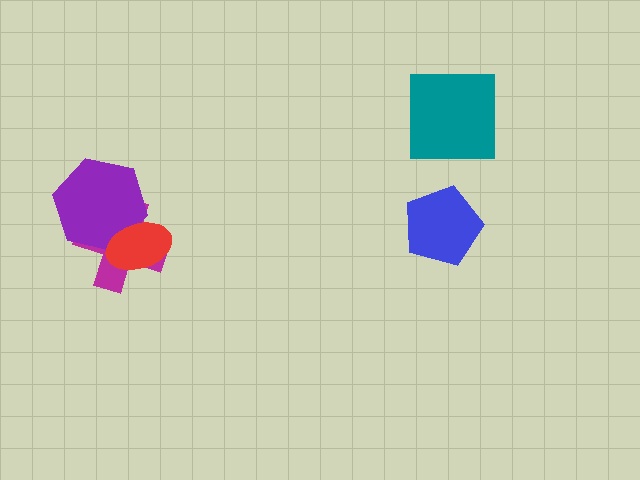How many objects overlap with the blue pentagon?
0 objects overlap with the blue pentagon.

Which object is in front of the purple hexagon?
The red ellipse is in front of the purple hexagon.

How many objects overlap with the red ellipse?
2 objects overlap with the red ellipse.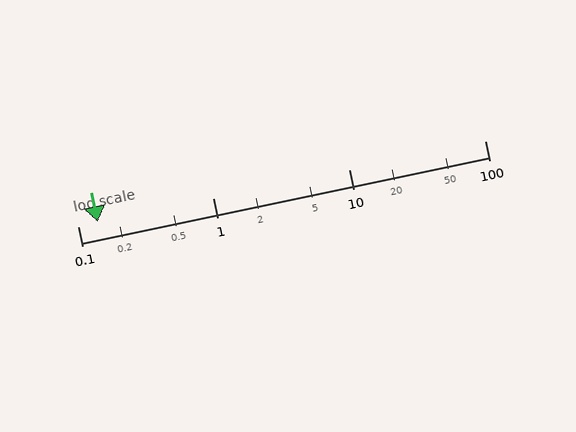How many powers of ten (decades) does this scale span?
The scale spans 3 decades, from 0.1 to 100.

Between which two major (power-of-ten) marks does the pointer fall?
The pointer is between 0.1 and 1.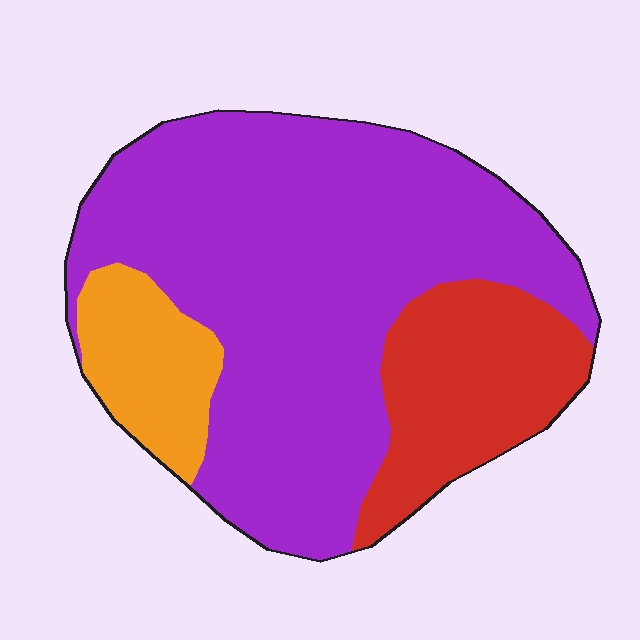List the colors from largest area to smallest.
From largest to smallest: purple, red, orange.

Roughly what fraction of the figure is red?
Red takes up about one fifth (1/5) of the figure.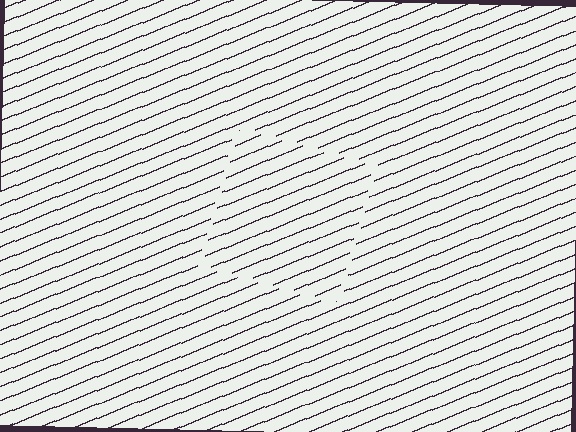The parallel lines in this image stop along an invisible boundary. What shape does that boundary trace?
An illusory square. The interior of the shape contains the same grating, shifted by half a period — the contour is defined by the phase discontinuity where line-ends from the inner and outer gratings abut.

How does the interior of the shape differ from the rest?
The interior of the shape contains the same grating, shifted by half a period — the contour is defined by the phase discontinuity where line-ends from the inner and outer gratings abut.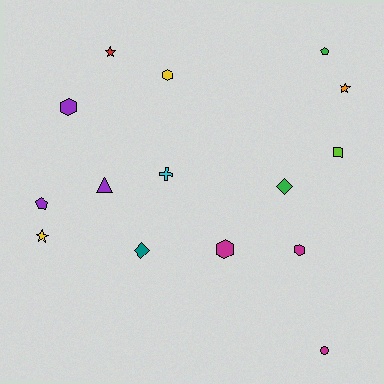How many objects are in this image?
There are 15 objects.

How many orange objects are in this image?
There is 1 orange object.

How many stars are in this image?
There are 3 stars.